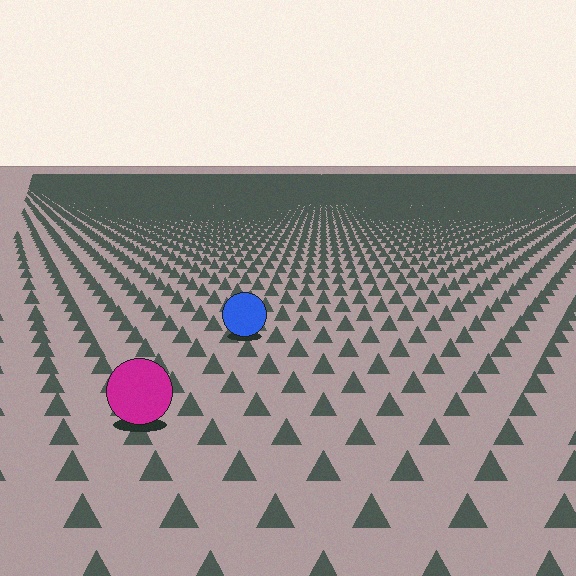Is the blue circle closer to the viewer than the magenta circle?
No. The magenta circle is closer — you can tell from the texture gradient: the ground texture is coarser near it.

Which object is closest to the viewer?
The magenta circle is closest. The texture marks near it are larger and more spread out.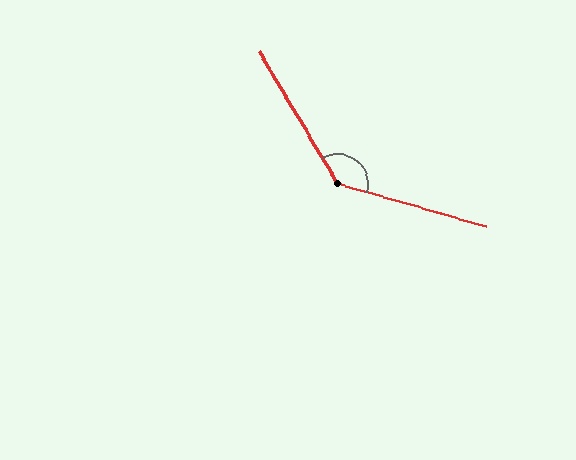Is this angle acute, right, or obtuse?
It is obtuse.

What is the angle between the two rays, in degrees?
Approximately 137 degrees.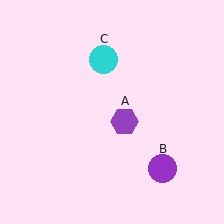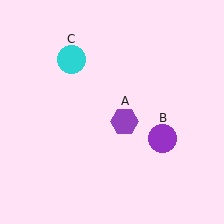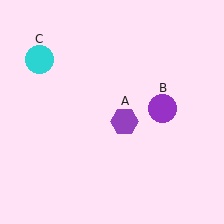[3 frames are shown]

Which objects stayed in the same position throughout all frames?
Purple hexagon (object A) remained stationary.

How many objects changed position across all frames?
2 objects changed position: purple circle (object B), cyan circle (object C).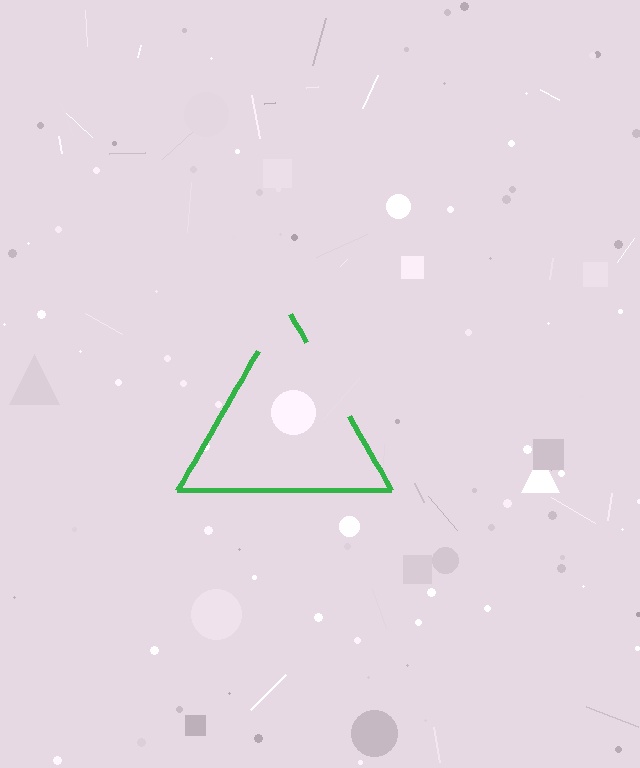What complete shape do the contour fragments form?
The contour fragments form a triangle.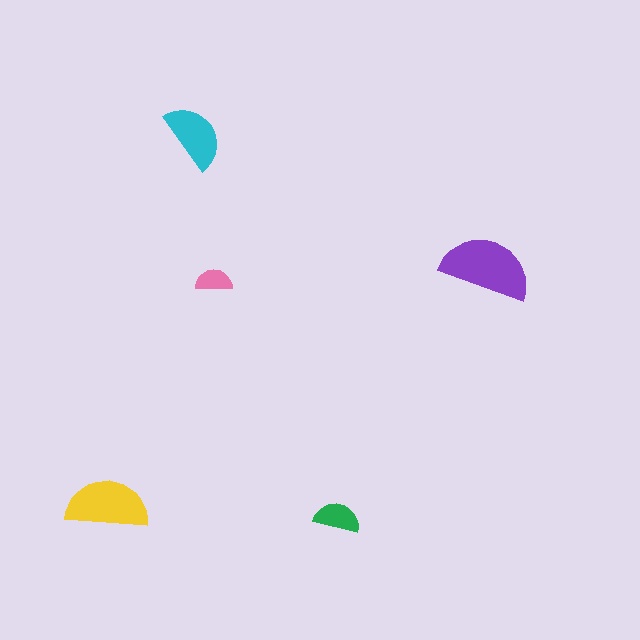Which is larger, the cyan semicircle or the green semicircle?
The cyan one.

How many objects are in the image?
There are 5 objects in the image.